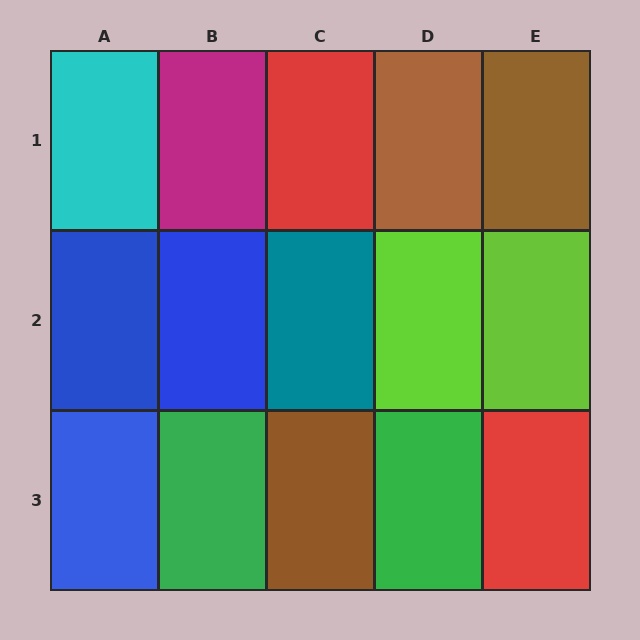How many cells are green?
2 cells are green.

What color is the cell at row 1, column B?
Magenta.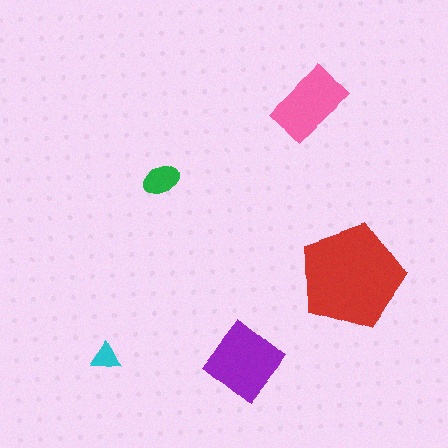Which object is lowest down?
The purple diamond is bottommost.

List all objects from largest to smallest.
The red pentagon, the purple diamond, the pink rectangle, the green ellipse, the cyan triangle.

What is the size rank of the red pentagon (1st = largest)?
1st.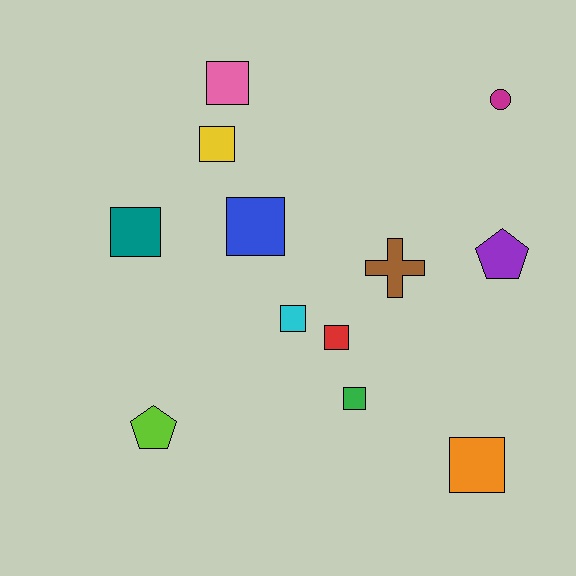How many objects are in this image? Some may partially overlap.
There are 12 objects.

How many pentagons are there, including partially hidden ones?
There are 2 pentagons.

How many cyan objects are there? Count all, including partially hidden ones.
There is 1 cyan object.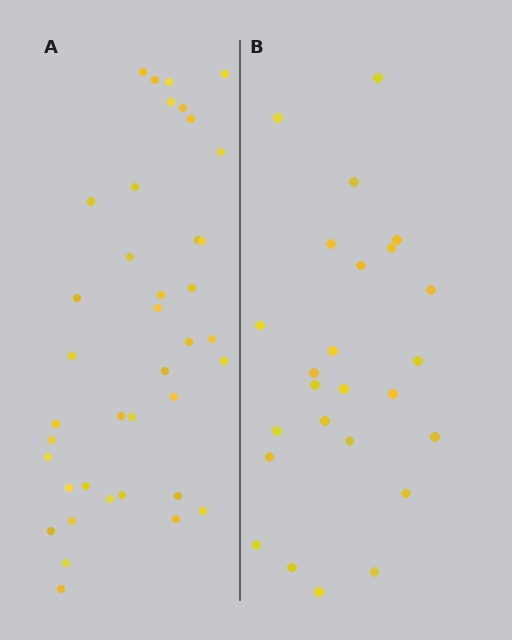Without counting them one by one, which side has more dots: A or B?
Region A (the left region) has more dots.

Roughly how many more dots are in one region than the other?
Region A has approximately 15 more dots than region B.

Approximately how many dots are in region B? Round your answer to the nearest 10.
About 20 dots. (The exact count is 25, which rounds to 20.)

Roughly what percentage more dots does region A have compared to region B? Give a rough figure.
About 55% more.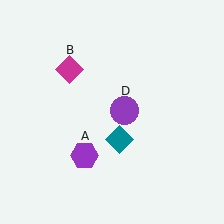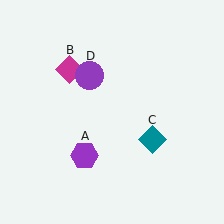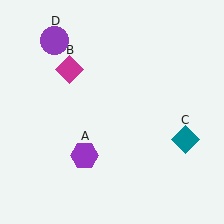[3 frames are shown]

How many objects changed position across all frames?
2 objects changed position: teal diamond (object C), purple circle (object D).